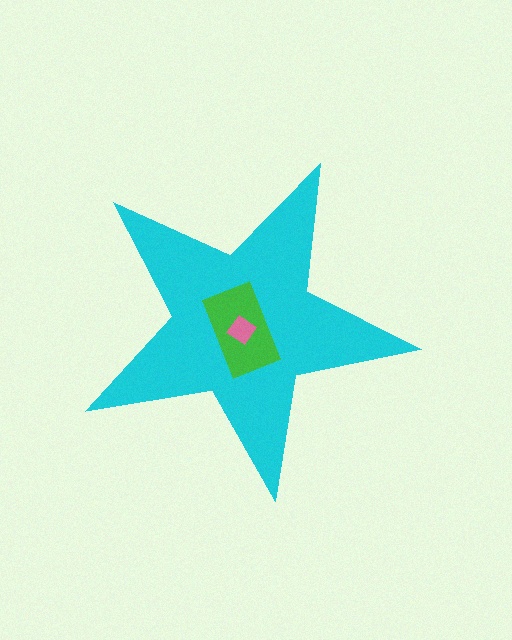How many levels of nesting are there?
3.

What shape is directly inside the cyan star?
The green rectangle.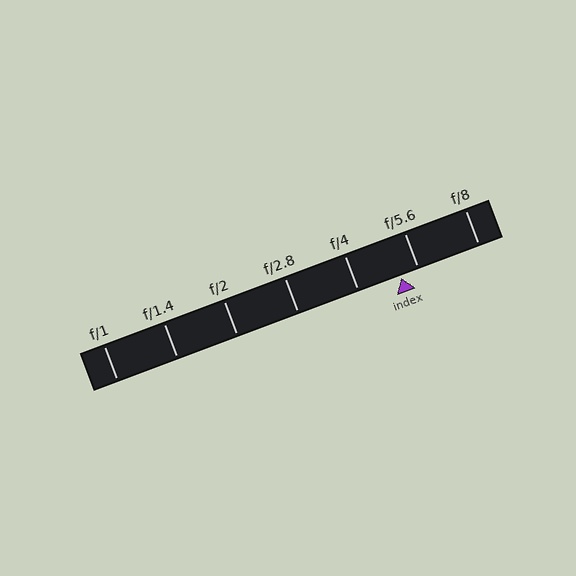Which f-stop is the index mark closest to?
The index mark is closest to f/5.6.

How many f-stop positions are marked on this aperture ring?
There are 7 f-stop positions marked.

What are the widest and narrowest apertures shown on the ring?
The widest aperture shown is f/1 and the narrowest is f/8.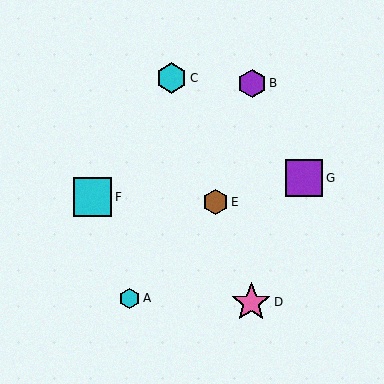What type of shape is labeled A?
Shape A is a cyan hexagon.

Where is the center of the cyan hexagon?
The center of the cyan hexagon is at (171, 78).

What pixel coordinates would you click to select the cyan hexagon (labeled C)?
Click at (171, 78) to select the cyan hexagon C.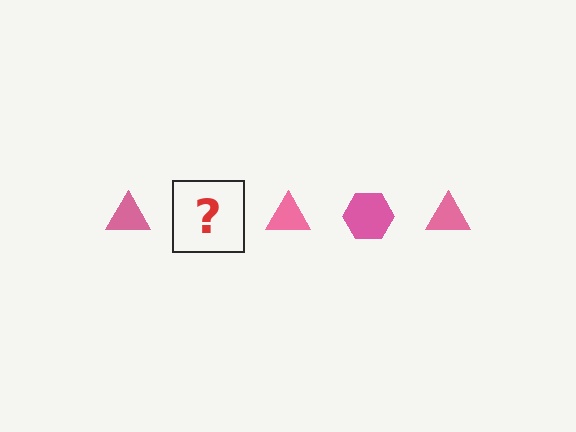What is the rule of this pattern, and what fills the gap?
The rule is that the pattern cycles through triangle, hexagon shapes in pink. The gap should be filled with a pink hexagon.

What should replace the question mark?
The question mark should be replaced with a pink hexagon.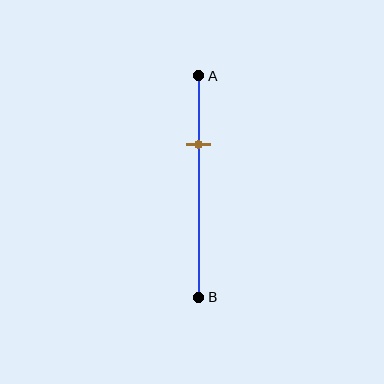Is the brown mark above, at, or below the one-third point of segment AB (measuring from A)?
The brown mark is approximately at the one-third point of segment AB.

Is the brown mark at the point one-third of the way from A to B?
Yes, the mark is approximately at the one-third point.